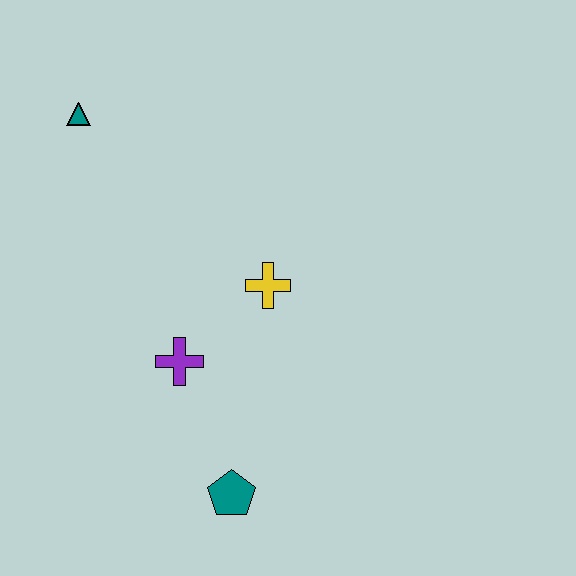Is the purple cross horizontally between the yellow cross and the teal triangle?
Yes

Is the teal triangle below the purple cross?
No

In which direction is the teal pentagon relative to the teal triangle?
The teal pentagon is below the teal triangle.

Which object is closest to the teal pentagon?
The purple cross is closest to the teal pentagon.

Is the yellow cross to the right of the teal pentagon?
Yes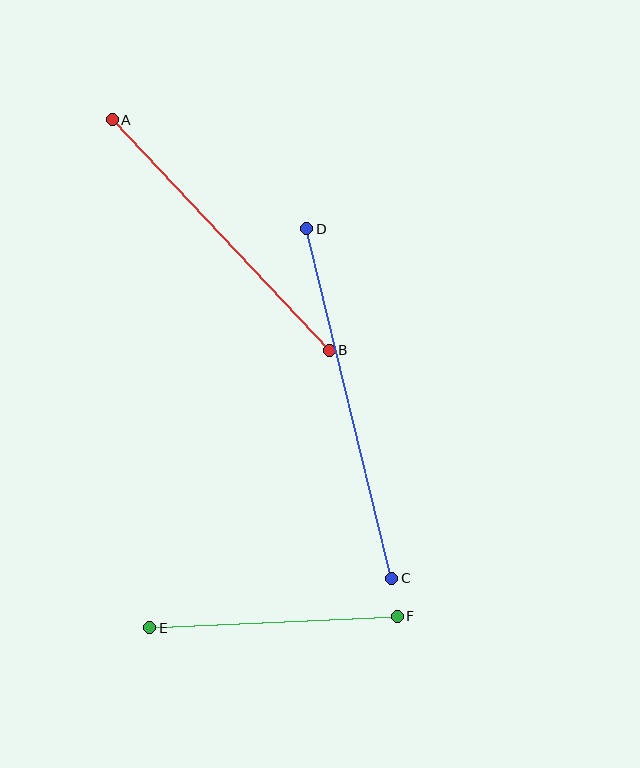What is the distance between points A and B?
The distance is approximately 316 pixels.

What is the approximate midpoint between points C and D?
The midpoint is at approximately (349, 404) pixels.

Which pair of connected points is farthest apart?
Points C and D are farthest apart.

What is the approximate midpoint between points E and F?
The midpoint is at approximately (274, 622) pixels.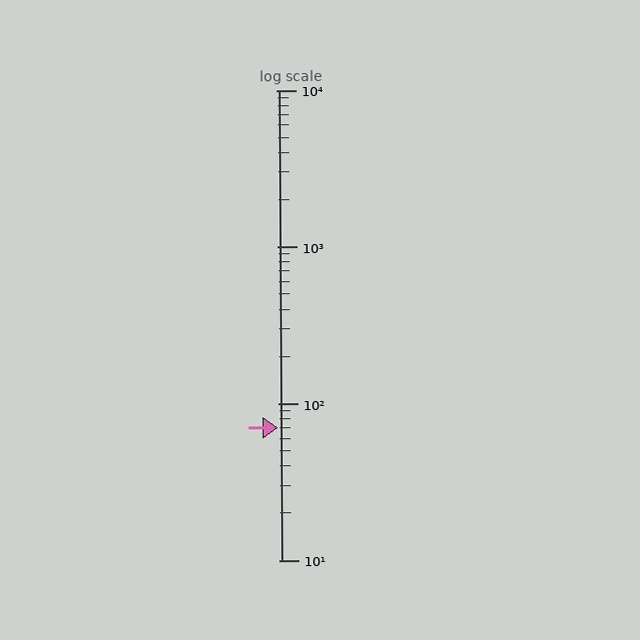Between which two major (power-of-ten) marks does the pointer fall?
The pointer is between 10 and 100.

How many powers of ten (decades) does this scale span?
The scale spans 3 decades, from 10 to 10000.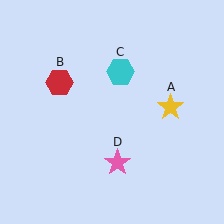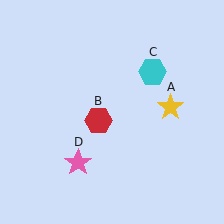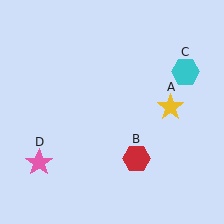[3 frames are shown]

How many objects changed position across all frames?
3 objects changed position: red hexagon (object B), cyan hexagon (object C), pink star (object D).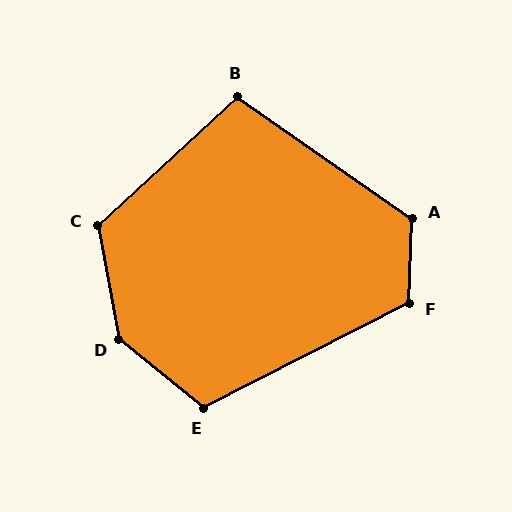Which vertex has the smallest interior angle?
B, at approximately 102 degrees.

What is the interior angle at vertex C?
Approximately 123 degrees (obtuse).